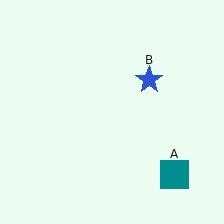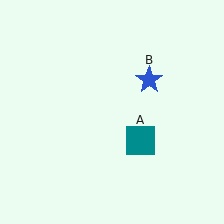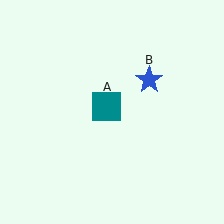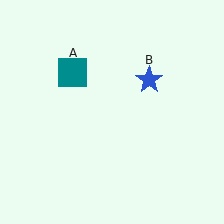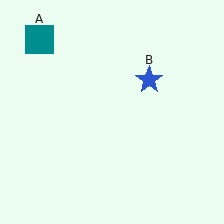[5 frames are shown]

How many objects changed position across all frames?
1 object changed position: teal square (object A).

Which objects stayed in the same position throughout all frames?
Blue star (object B) remained stationary.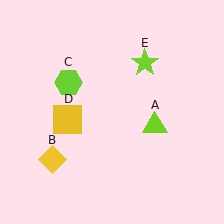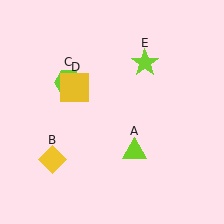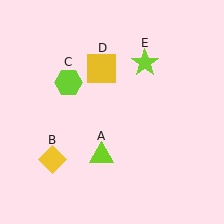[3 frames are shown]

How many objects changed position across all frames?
2 objects changed position: lime triangle (object A), yellow square (object D).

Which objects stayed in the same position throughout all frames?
Yellow diamond (object B) and lime hexagon (object C) and lime star (object E) remained stationary.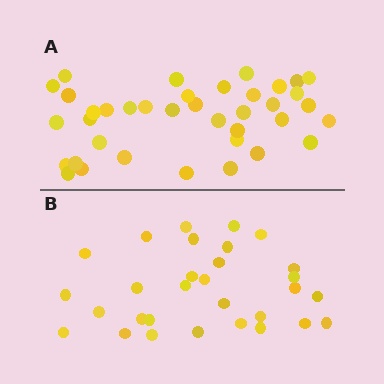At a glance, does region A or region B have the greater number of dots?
Region A (the top region) has more dots.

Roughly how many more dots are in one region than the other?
Region A has roughly 8 or so more dots than region B.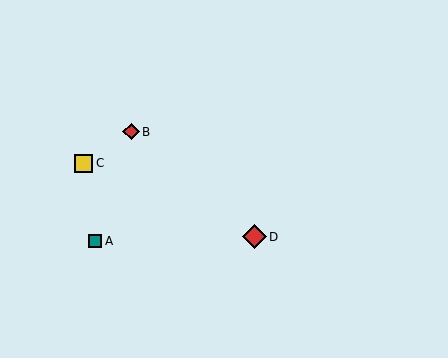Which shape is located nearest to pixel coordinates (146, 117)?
The red diamond (labeled B) at (131, 132) is nearest to that location.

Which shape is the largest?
The red diamond (labeled D) is the largest.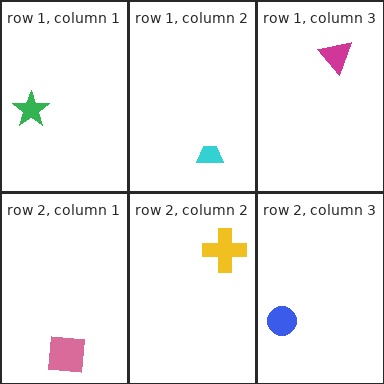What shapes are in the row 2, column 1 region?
The pink square.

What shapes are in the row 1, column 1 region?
The green star.